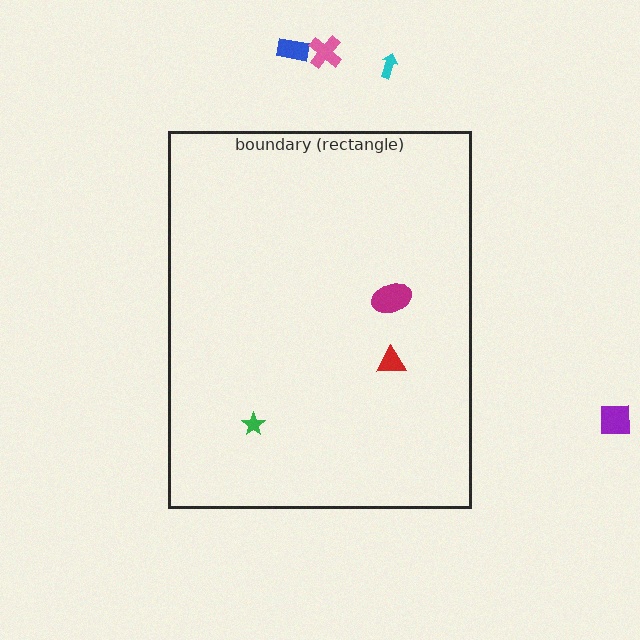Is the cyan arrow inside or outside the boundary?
Outside.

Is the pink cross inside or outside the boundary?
Outside.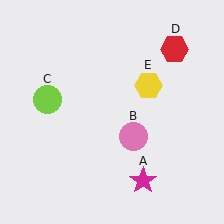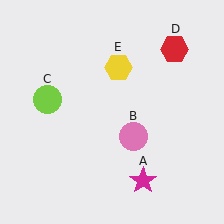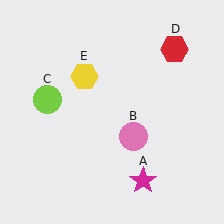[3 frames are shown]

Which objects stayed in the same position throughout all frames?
Magenta star (object A) and pink circle (object B) and lime circle (object C) and red hexagon (object D) remained stationary.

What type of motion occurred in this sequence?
The yellow hexagon (object E) rotated counterclockwise around the center of the scene.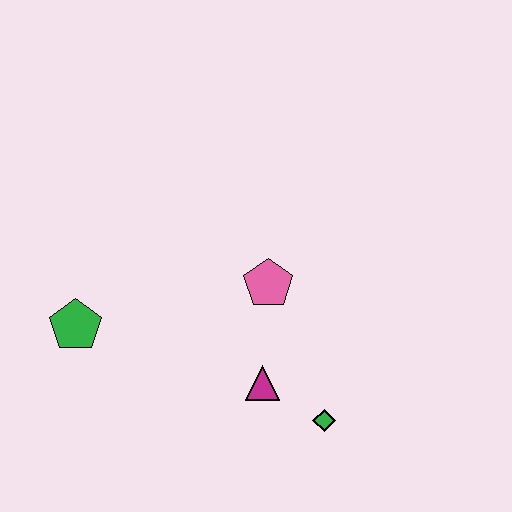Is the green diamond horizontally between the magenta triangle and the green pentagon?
No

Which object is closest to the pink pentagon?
The magenta triangle is closest to the pink pentagon.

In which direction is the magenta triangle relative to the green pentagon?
The magenta triangle is to the right of the green pentagon.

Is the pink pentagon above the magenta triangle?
Yes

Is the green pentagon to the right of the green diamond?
No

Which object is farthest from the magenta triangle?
The green pentagon is farthest from the magenta triangle.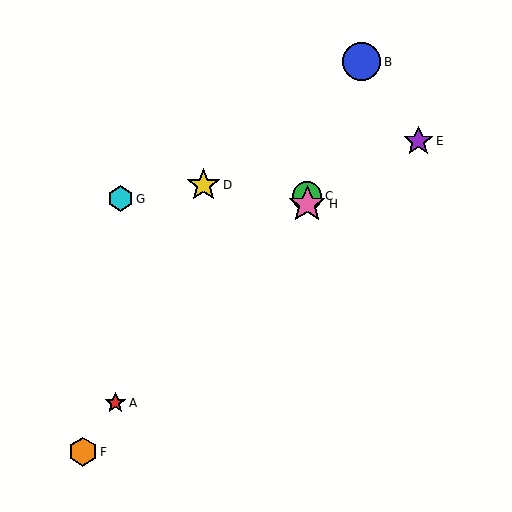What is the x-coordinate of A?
Object A is at x≈115.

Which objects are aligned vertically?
Objects C, H are aligned vertically.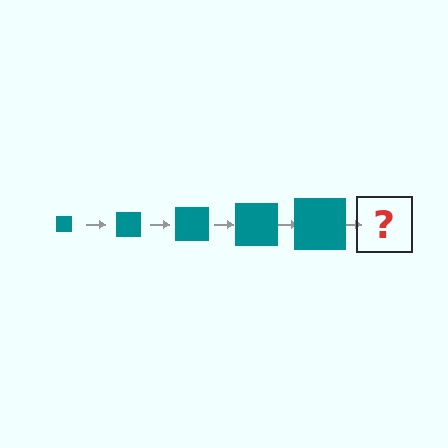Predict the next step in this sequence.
The next step is a teal square, larger than the previous one.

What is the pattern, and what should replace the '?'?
The pattern is that the square gets progressively larger each step. The '?' should be a teal square, larger than the previous one.